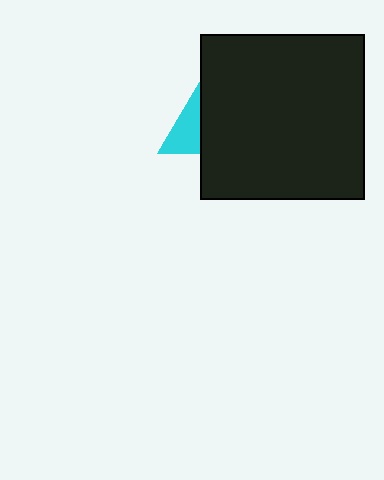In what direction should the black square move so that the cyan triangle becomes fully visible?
The black square should move right. That is the shortest direction to clear the overlap and leave the cyan triangle fully visible.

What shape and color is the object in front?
The object in front is a black square.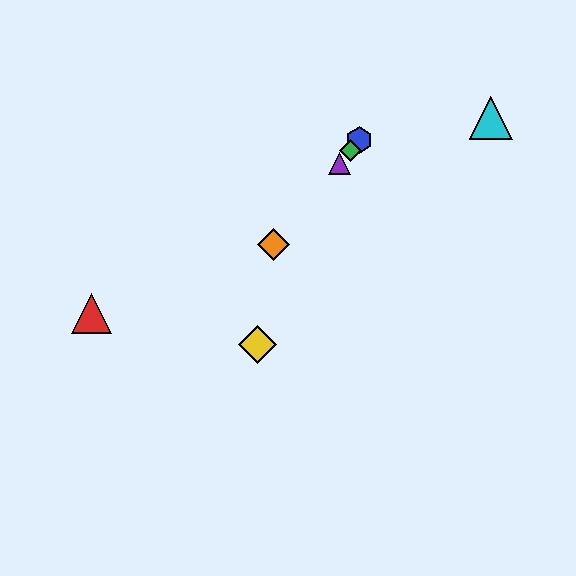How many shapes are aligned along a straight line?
4 shapes (the blue hexagon, the green diamond, the purple triangle, the orange diamond) are aligned along a straight line.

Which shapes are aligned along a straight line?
The blue hexagon, the green diamond, the purple triangle, the orange diamond are aligned along a straight line.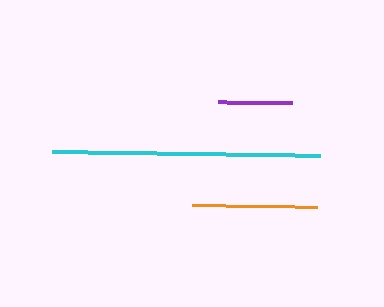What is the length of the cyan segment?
The cyan segment is approximately 268 pixels long.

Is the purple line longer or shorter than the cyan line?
The cyan line is longer than the purple line.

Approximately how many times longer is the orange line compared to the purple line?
The orange line is approximately 1.7 times the length of the purple line.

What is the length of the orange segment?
The orange segment is approximately 124 pixels long.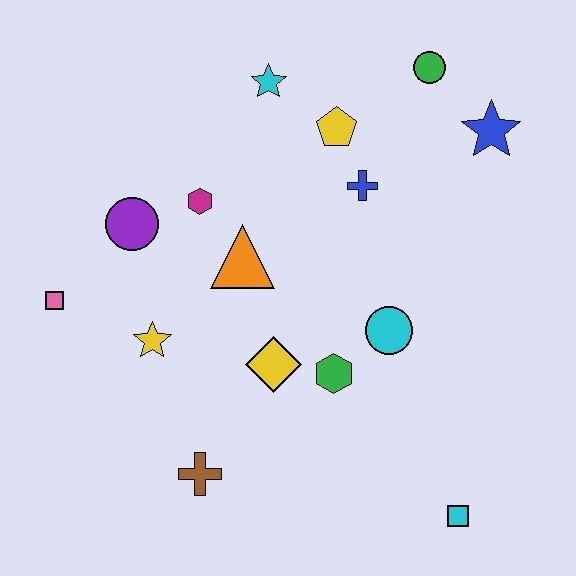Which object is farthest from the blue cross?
The cyan square is farthest from the blue cross.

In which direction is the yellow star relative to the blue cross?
The yellow star is to the left of the blue cross.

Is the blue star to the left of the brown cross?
No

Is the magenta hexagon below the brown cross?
No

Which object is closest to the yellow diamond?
The green hexagon is closest to the yellow diamond.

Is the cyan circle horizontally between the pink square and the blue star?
Yes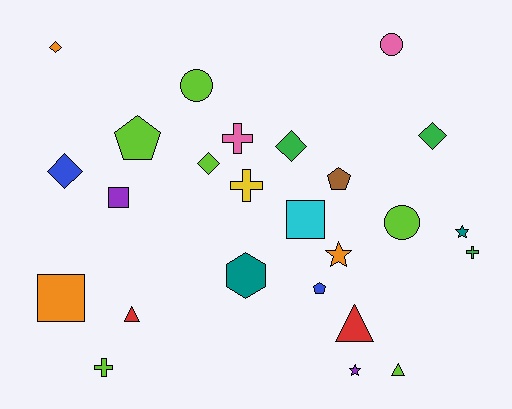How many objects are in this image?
There are 25 objects.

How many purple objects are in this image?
There are 2 purple objects.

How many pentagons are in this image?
There are 3 pentagons.